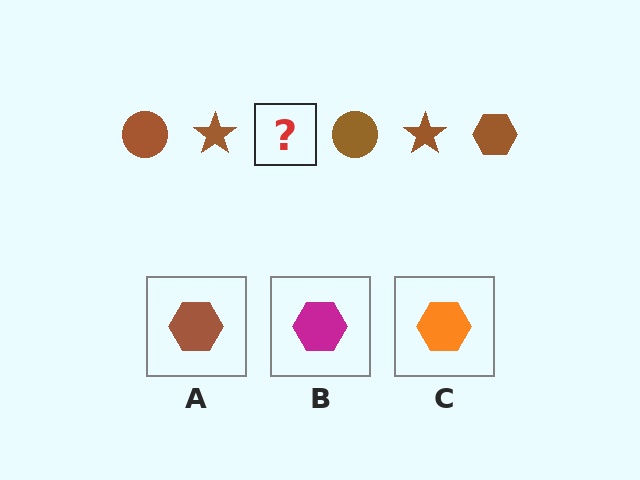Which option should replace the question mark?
Option A.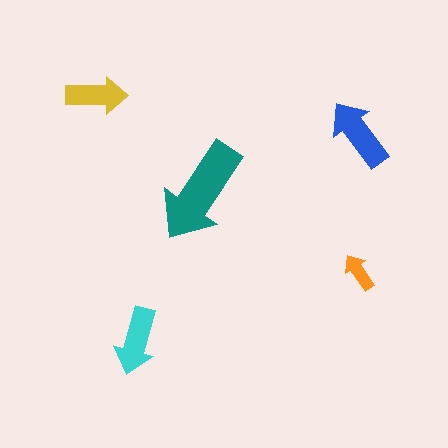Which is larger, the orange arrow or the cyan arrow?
The cyan one.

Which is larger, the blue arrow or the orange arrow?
The blue one.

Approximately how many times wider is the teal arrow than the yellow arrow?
About 1.5 times wider.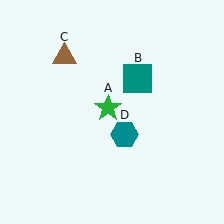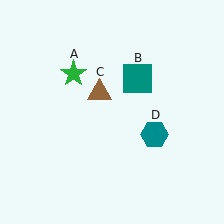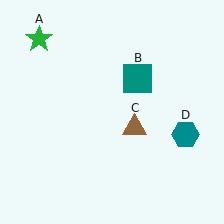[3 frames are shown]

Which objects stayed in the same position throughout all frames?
Teal square (object B) remained stationary.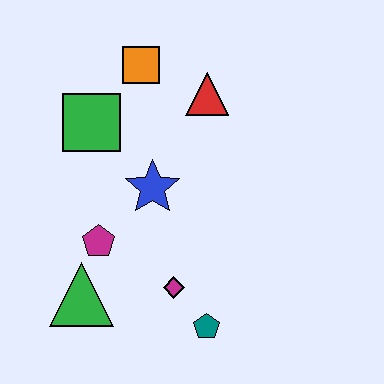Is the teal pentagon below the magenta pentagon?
Yes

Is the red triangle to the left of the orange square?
No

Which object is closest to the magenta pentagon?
The green triangle is closest to the magenta pentagon.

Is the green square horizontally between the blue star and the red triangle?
No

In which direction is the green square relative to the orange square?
The green square is below the orange square.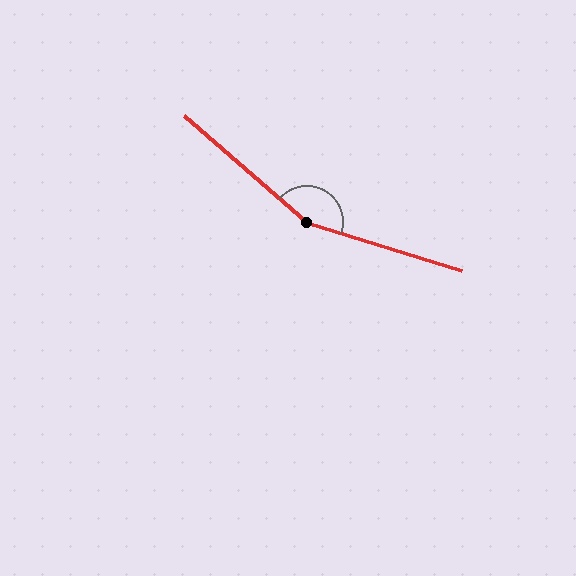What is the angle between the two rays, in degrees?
Approximately 157 degrees.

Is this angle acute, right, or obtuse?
It is obtuse.